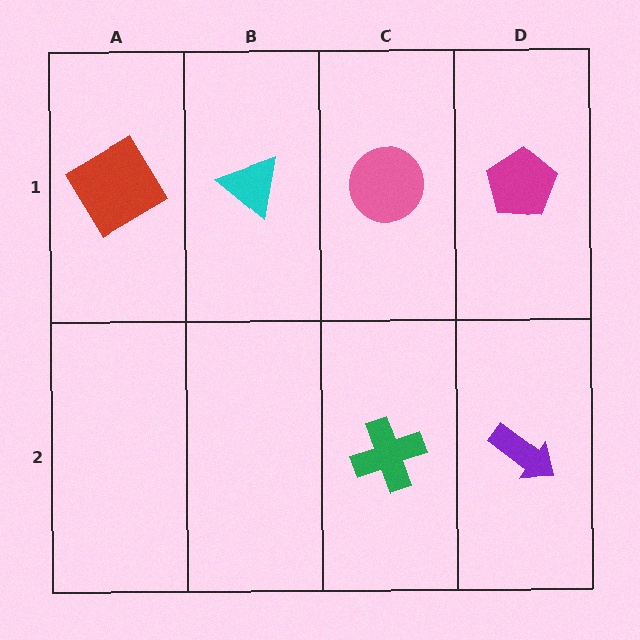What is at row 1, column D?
A magenta pentagon.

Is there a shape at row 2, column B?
No, that cell is empty.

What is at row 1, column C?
A pink circle.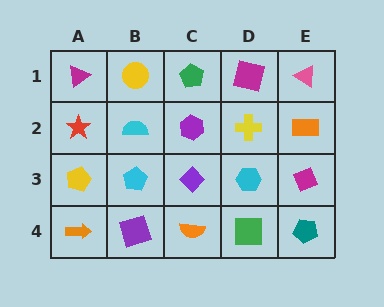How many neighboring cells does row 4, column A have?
2.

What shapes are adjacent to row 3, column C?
A purple hexagon (row 2, column C), an orange semicircle (row 4, column C), a cyan pentagon (row 3, column B), a cyan hexagon (row 3, column D).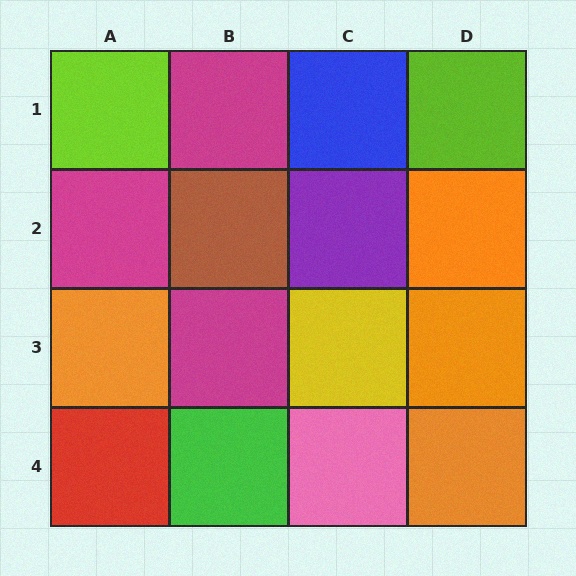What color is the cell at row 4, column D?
Orange.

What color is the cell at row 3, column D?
Orange.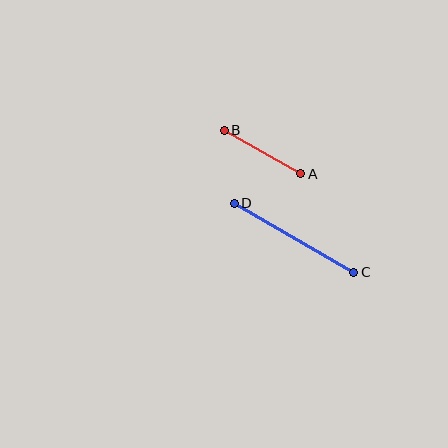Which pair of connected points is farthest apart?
Points C and D are farthest apart.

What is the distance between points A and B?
The distance is approximately 88 pixels.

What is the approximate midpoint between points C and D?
The midpoint is at approximately (294, 238) pixels.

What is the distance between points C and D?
The distance is approximately 138 pixels.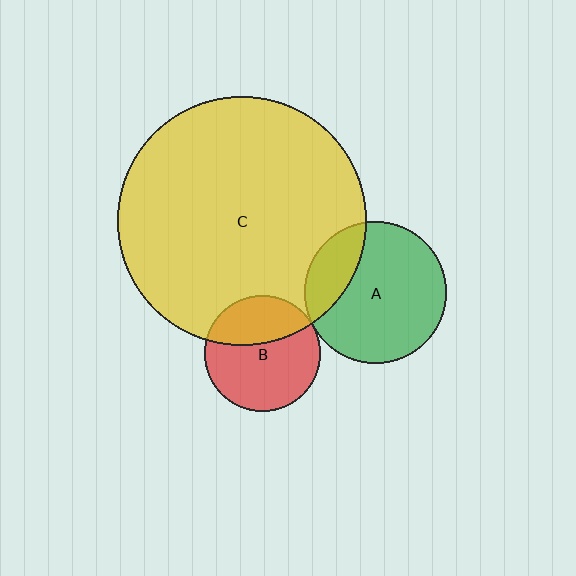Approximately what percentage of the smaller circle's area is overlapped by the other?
Approximately 35%.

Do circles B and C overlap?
Yes.